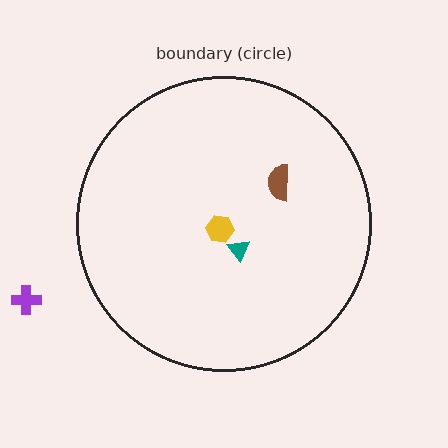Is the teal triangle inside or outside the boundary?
Inside.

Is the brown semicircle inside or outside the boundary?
Inside.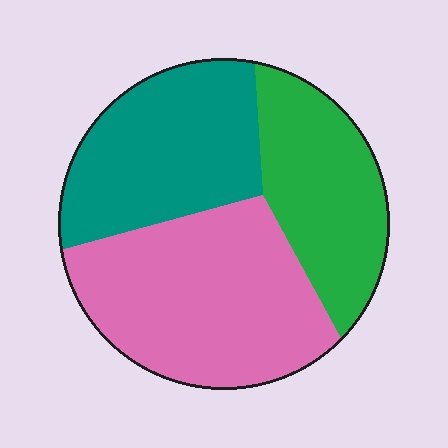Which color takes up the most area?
Pink, at roughly 40%.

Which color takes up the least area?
Green, at roughly 25%.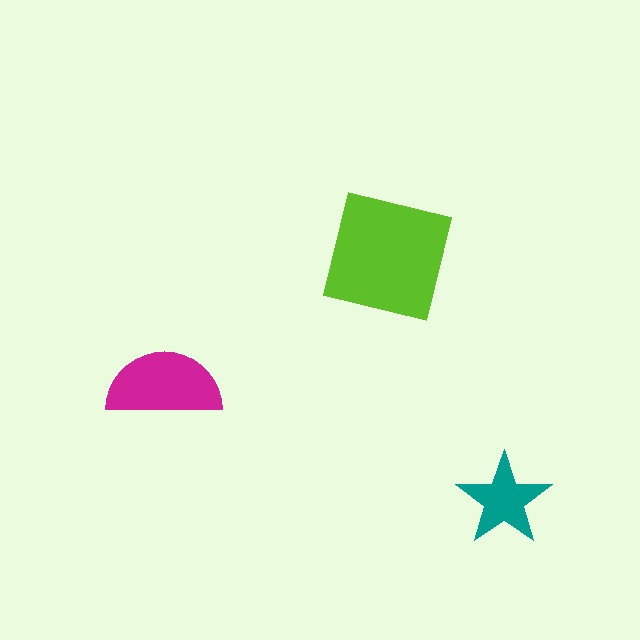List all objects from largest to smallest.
The lime square, the magenta semicircle, the teal star.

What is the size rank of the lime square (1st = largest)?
1st.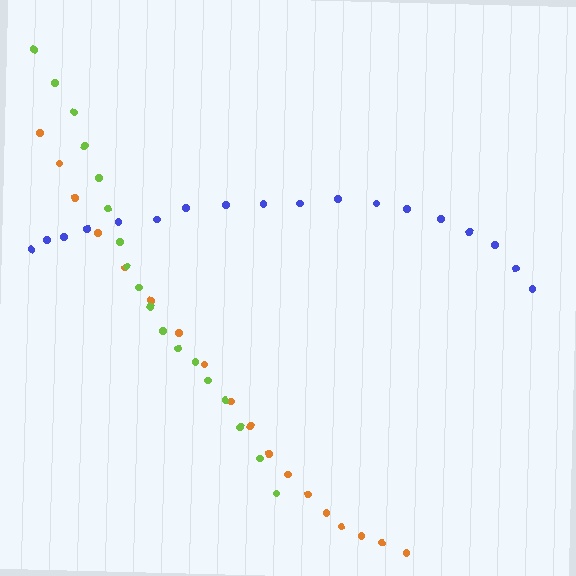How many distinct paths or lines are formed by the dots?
There are 3 distinct paths.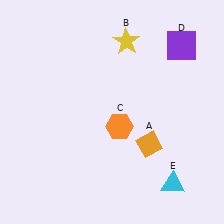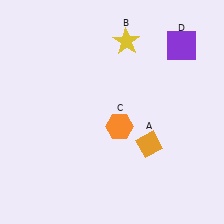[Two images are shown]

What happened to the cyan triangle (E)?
The cyan triangle (E) was removed in Image 2. It was in the bottom-right area of Image 1.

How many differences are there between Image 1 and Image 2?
There is 1 difference between the two images.